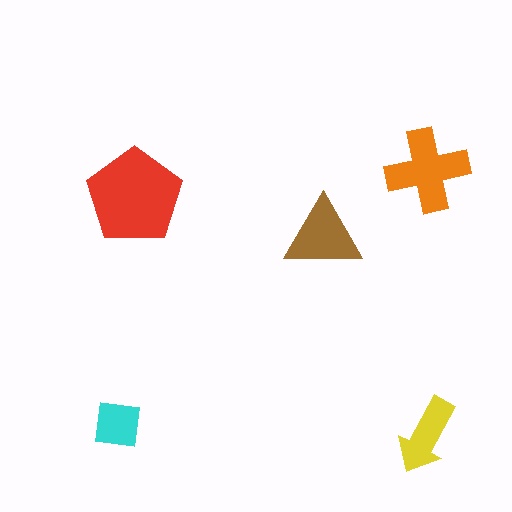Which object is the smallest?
The cyan square.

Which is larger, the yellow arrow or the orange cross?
The orange cross.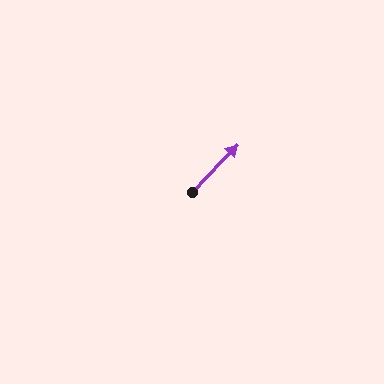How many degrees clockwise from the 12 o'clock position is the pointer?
Approximately 44 degrees.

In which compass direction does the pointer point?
Northeast.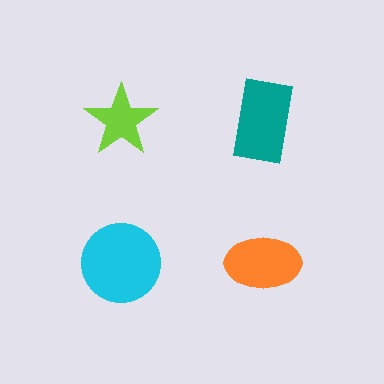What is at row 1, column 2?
A teal rectangle.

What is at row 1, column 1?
A lime star.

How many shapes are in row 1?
2 shapes.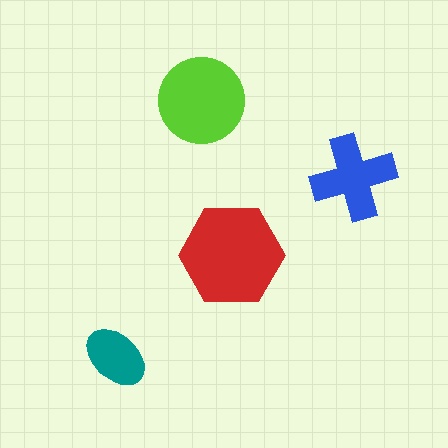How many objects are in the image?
There are 4 objects in the image.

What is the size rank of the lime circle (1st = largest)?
2nd.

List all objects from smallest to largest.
The teal ellipse, the blue cross, the lime circle, the red hexagon.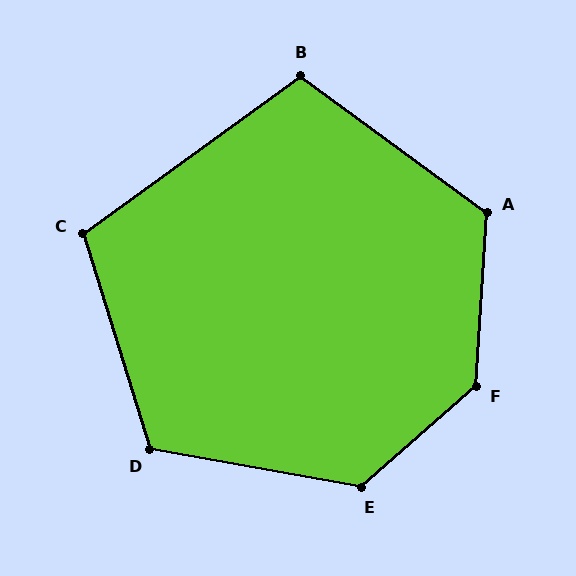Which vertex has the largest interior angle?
F, at approximately 135 degrees.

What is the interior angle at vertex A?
Approximately 123 degrees (obtuse).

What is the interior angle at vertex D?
Approximately 117 degrees (obtuse).